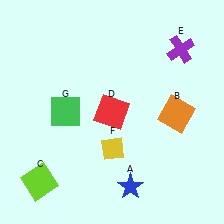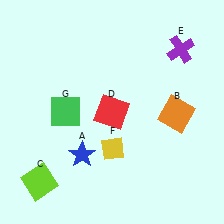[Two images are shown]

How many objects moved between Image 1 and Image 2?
1 object moved between the two images.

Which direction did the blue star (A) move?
The blue star (A) moved left.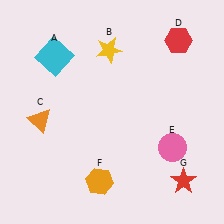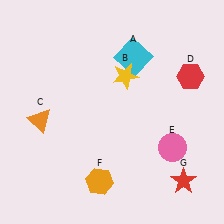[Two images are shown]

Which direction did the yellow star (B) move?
The yellow star (B) moved down.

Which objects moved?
The objects that moved are: the cyan square (A), the yellow star (B), the red hexagon (D).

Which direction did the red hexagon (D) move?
The red hexagon (D) moved down.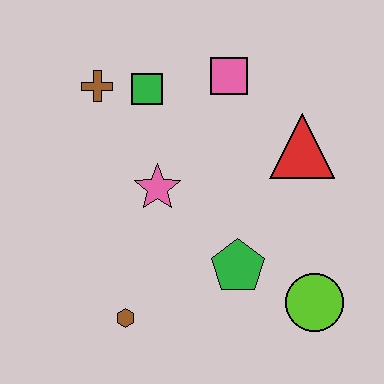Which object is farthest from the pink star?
The lime circle is farthest from the pink star.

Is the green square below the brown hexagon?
No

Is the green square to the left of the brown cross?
No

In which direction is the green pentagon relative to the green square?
The green pentagon is below the green square.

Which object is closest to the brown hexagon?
The green pentagon is closest to the brown hexagon.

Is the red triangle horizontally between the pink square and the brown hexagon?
No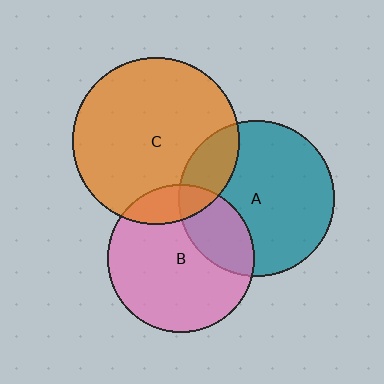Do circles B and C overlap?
Yes.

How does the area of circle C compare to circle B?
Approximately 1.3 times.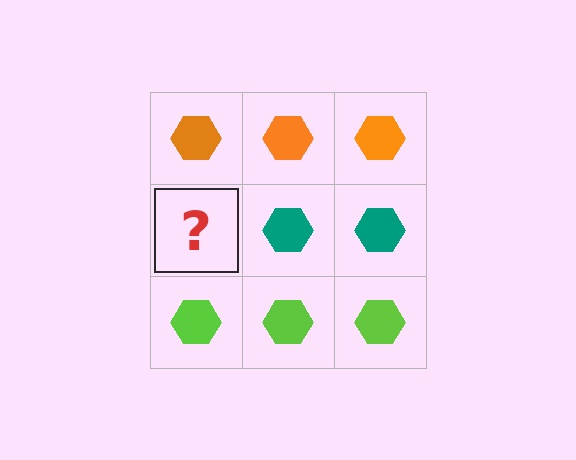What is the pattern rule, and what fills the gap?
The rule is that each row has a consistent color. The gap should be filled with a teal hexagon.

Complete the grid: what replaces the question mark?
The question mark should be replaced with a teal hexagon.